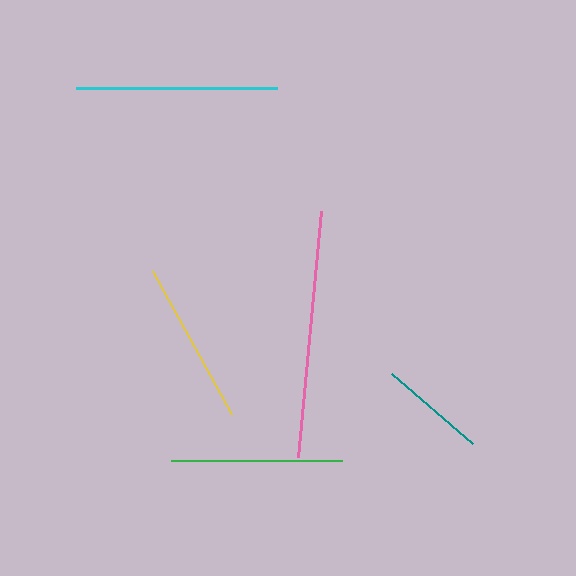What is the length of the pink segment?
The pink segment is approximately 247 pixels long.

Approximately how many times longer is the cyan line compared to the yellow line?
The cyan line is approximately 1.2 times the length of the yellow line.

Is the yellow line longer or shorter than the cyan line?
The cyan line is longer than the yellow line.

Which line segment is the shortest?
The teal line is the shortest at approximately 108 pixels.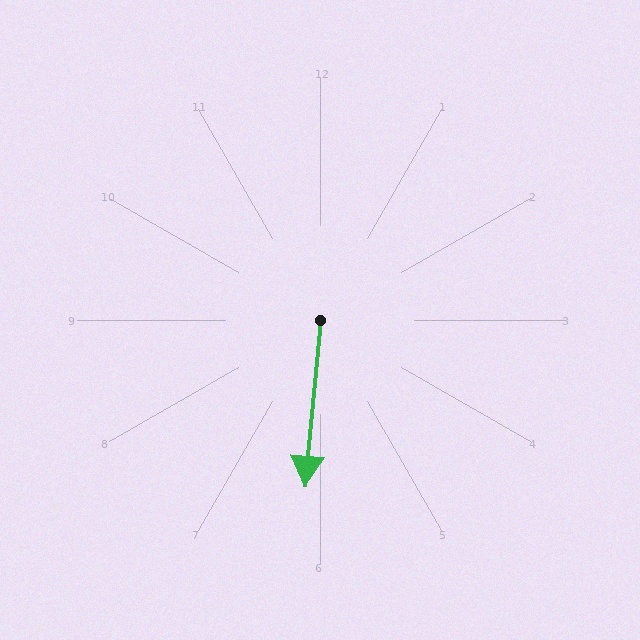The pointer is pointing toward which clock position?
Roughly 6 o'clock.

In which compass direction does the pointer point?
South.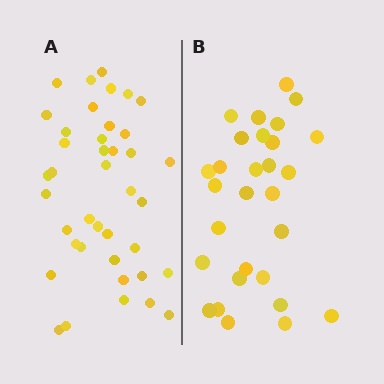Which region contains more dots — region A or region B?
Region A (the left region) has more dots.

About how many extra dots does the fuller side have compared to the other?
Region A has roughly 12 or so more dots than region B.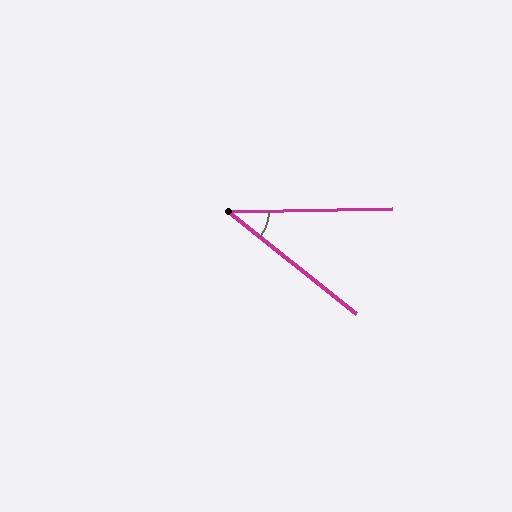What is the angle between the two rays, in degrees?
Approximately 39 degrees.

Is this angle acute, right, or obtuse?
It is acute.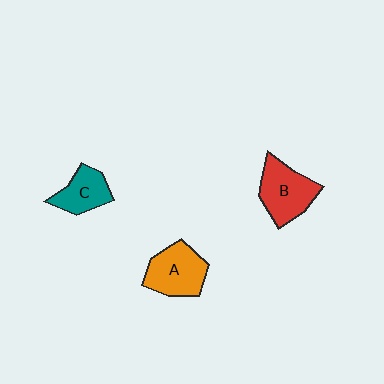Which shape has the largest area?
Shape B (red).